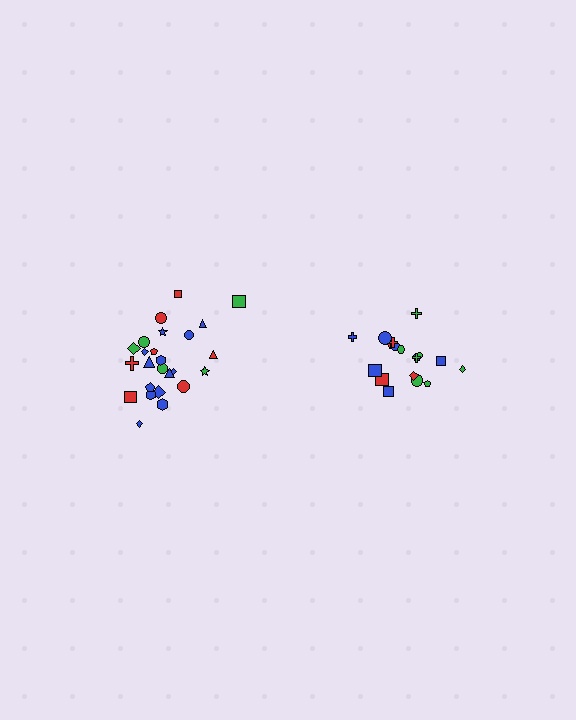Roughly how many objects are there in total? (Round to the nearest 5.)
Roughly 45 objects in total.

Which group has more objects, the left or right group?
The left group.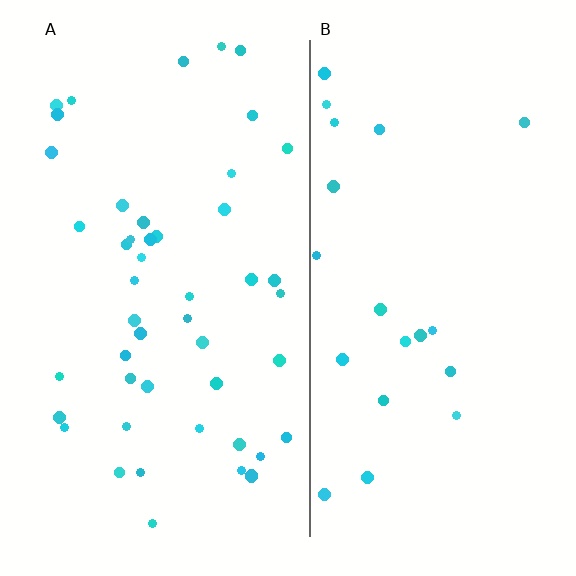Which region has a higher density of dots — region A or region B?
A (the left).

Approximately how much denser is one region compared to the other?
Approximately 2.3× — region A over region B.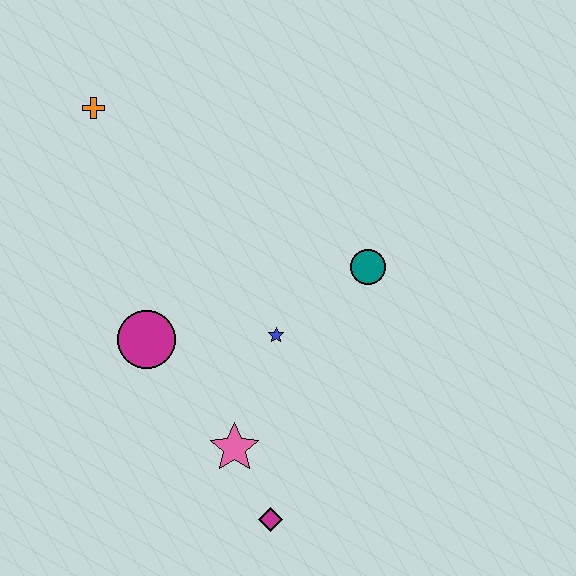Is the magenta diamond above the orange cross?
No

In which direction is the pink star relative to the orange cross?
The pink star is below the orange cross.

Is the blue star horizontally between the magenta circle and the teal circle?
Yes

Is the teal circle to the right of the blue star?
Yes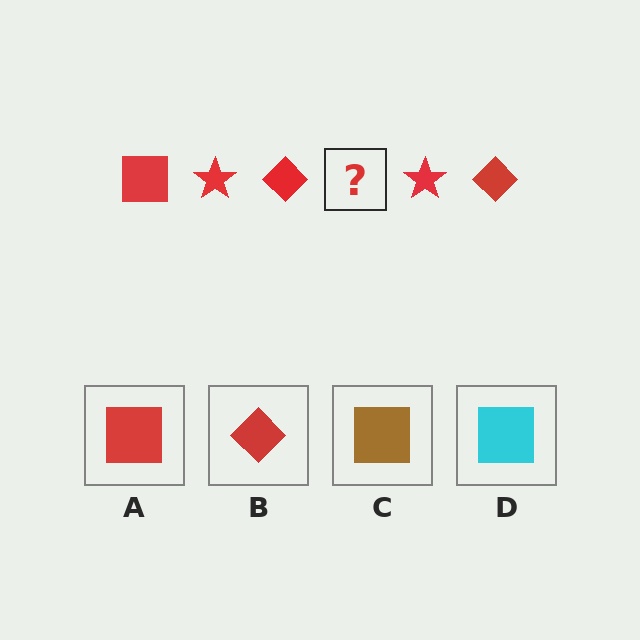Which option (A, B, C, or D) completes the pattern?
A.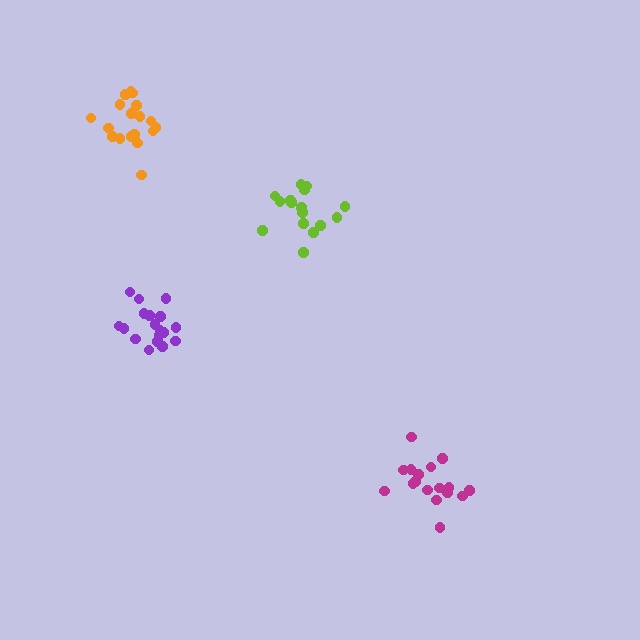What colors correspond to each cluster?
The clusters are colored: lime, purple, orange, magenta.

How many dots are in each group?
Group 1: 16 dots, Group 2: 18 dots, Group 3: 18 dots, Group 4: 17 dots (69 total).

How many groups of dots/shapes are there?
There are 4 groups.